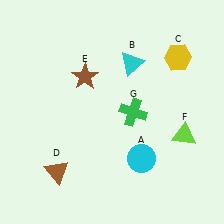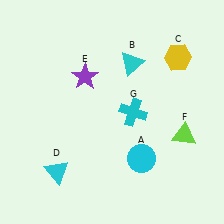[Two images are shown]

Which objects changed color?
D changed from brown to cyan. E changed from brown to purple. G changed from green to cyan.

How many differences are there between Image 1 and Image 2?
There are 3 differences between the two images.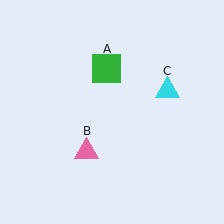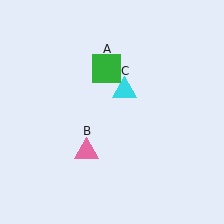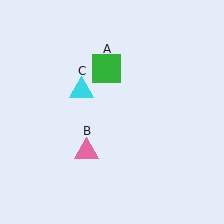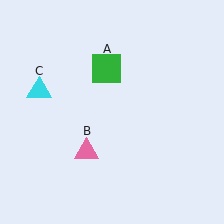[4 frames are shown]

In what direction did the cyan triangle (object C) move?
The cyan triangle (object C) moved left.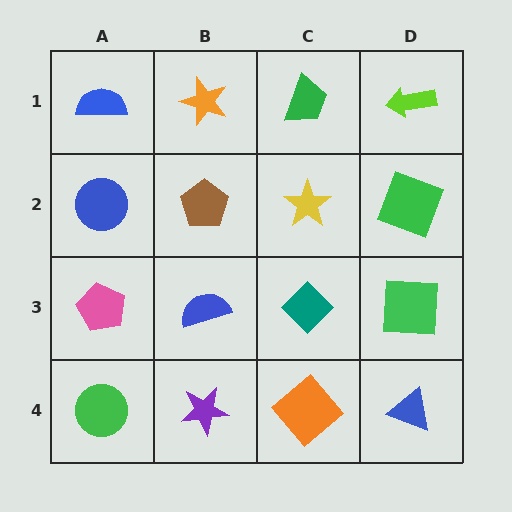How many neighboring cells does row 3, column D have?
3.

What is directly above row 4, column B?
A blue semicircle.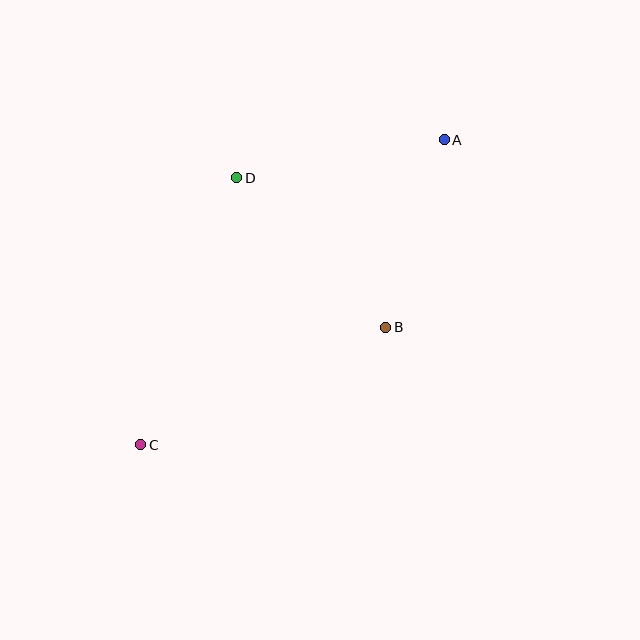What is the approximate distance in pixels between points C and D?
The distance between C and D is approximately 284 pixels.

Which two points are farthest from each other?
Points A and C are farthest from each other.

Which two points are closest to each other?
Points A and B are closest to each other.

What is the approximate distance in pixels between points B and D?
The distance between B and D is approximately 211 pixels.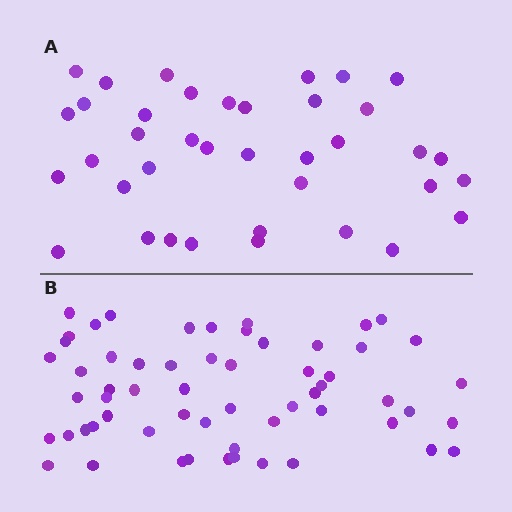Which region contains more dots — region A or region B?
Region B (the bottom region) has more dots.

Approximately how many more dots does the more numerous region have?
Region B has approximately 20 more dots than region A.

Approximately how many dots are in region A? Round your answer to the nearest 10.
About 40 dots. (The exact count is 38, which rounds to 40.)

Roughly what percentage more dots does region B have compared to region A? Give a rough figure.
About 55% more.